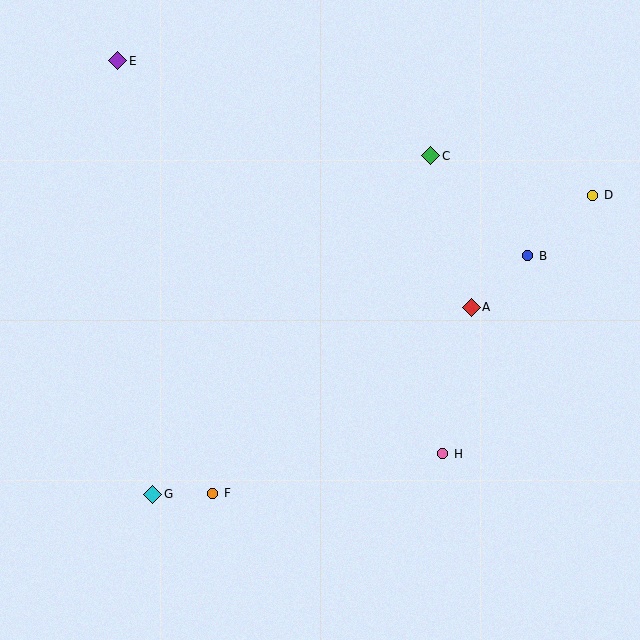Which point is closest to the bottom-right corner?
Point H is closest to the bottom-right corner.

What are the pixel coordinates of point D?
Point D is at (593, 195).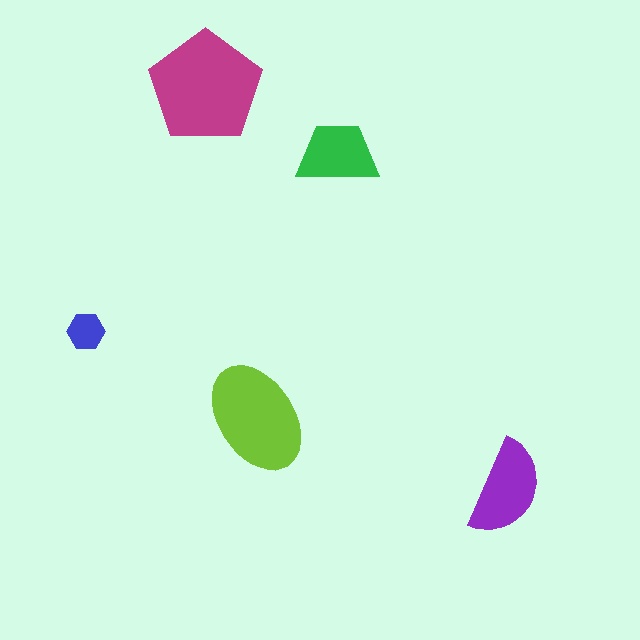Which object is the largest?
The magenta pentagon.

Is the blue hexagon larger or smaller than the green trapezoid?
Smaller.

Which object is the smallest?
The blue hexagon.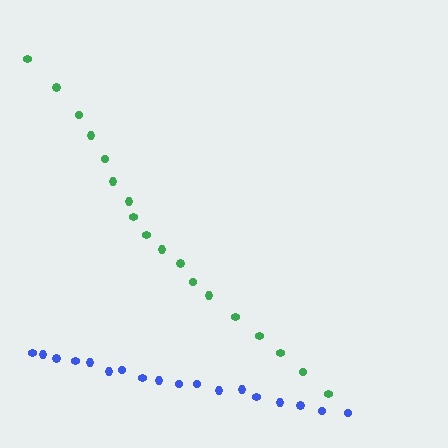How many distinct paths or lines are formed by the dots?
There are 2 distinct paths.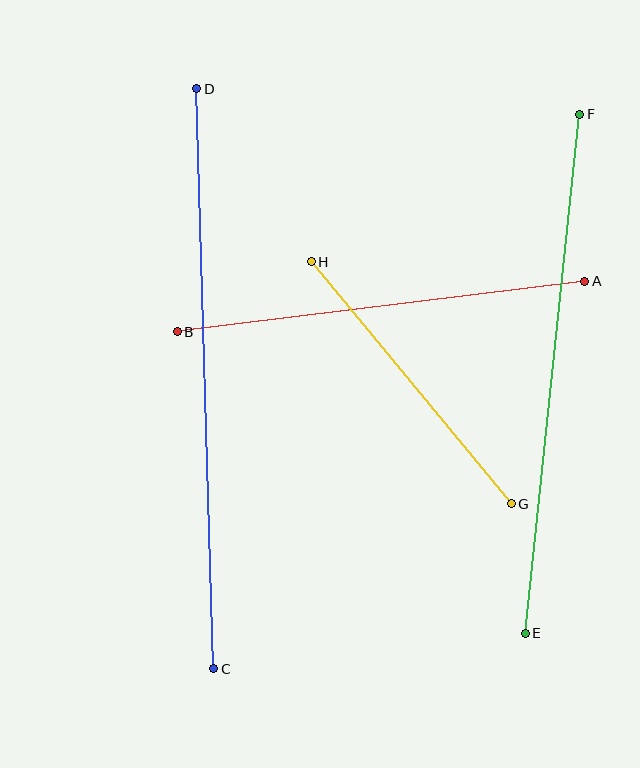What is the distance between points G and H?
The distance is approximately 314 pixels.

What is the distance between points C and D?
The distance is approximately 580 pixels.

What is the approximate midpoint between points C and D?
The midpoint is at approximately (205, 379) pixels.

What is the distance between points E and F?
The distance is approximately 522 pixels.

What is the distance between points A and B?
The distance is approximately 411 pixels.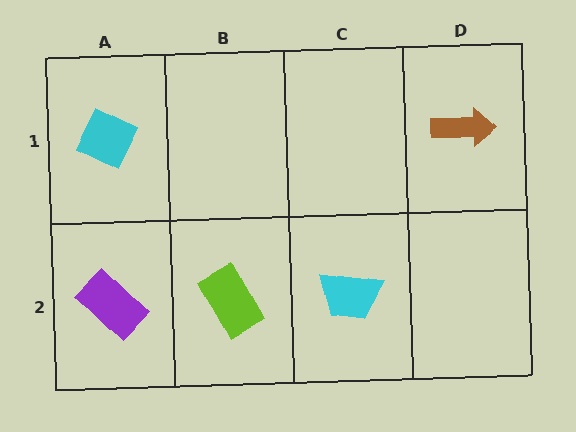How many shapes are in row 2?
3 shapes.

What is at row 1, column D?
A brown arrow.